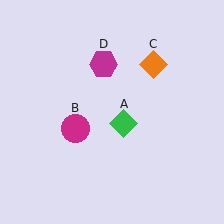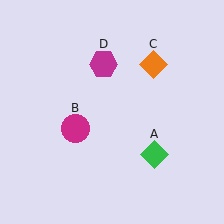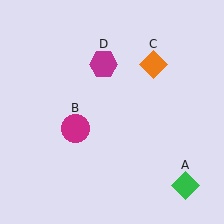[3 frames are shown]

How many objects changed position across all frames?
1 object changed position: green diamond (object A).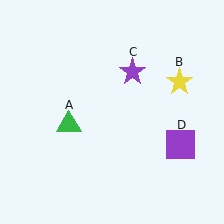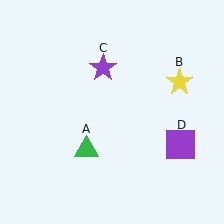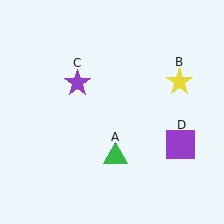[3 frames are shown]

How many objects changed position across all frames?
2 objects changed position: green triangle (object A), purple star (object C).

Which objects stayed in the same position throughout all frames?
Yellow star (object B) and purple square (object D) remained stationary.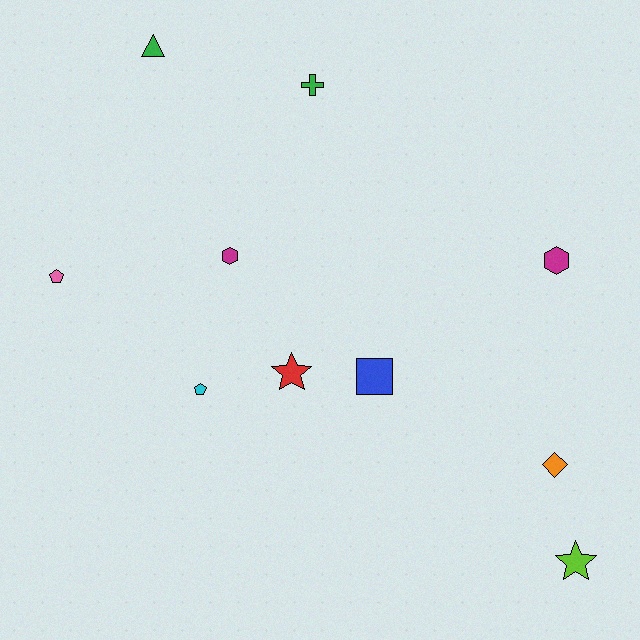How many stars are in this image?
There are 2 stars.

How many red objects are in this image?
There is 1 red object.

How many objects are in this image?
There are 10 objects.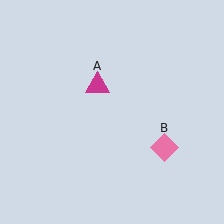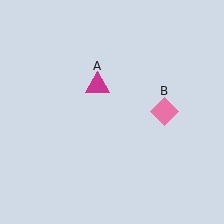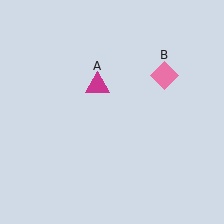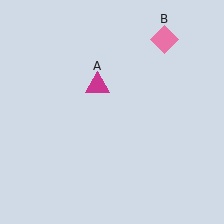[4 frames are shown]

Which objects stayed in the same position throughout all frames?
Magenta triangle (object A) remained stationary.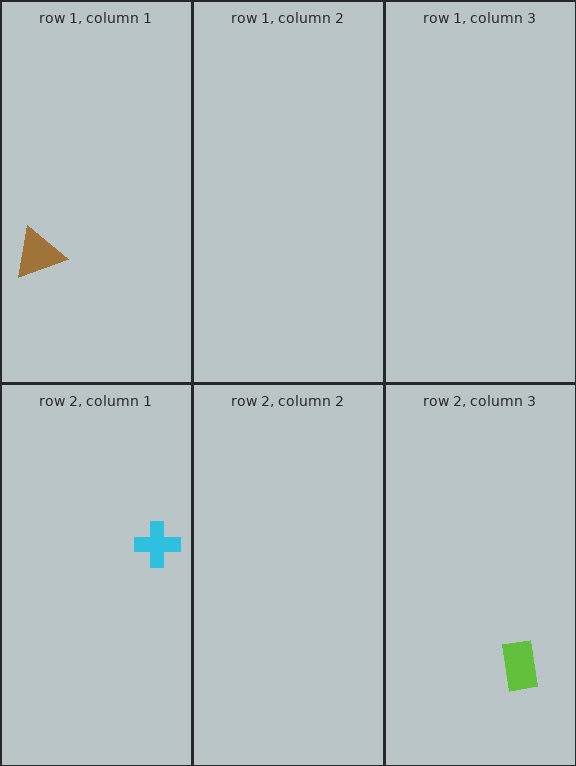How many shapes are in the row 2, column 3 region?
1.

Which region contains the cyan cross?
The row 2, column 1 region.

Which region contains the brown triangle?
The row 1, column 1 region.